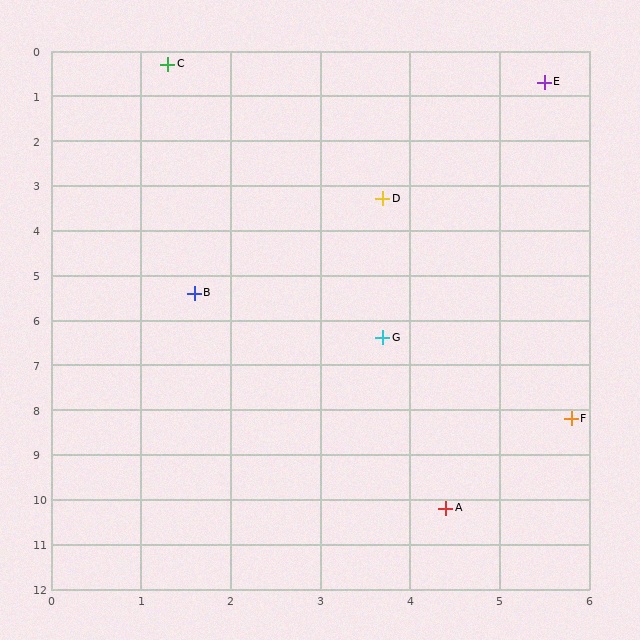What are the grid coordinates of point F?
Point F is at approximately (5.8, 8.2).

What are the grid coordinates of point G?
Point G is at approximately (3.7, 6.4).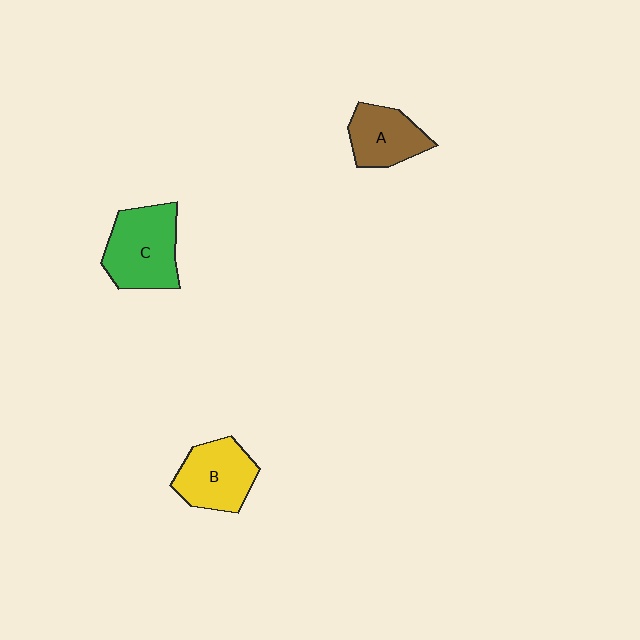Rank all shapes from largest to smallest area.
From largest to smallest: C (green), B (yellow), A (brown).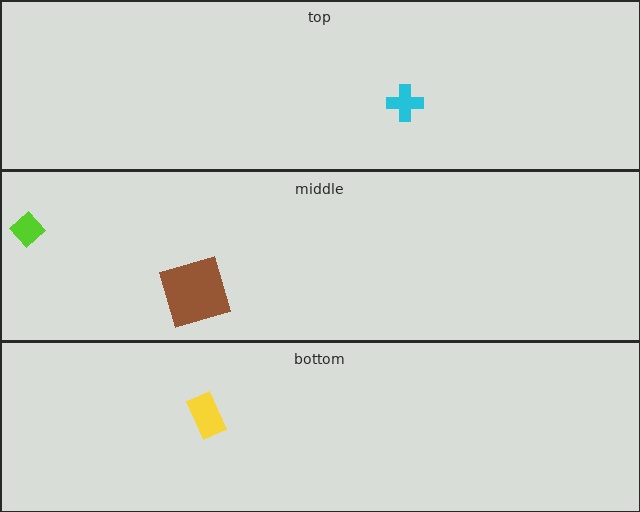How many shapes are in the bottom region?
1.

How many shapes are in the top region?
1.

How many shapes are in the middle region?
2.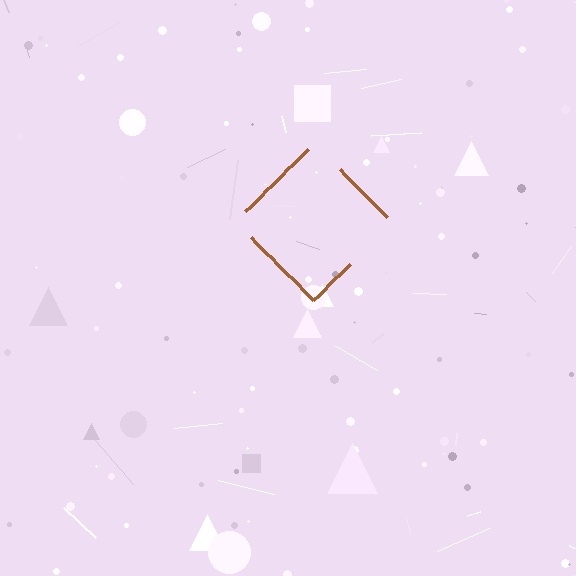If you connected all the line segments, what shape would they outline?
They would outline a diamond.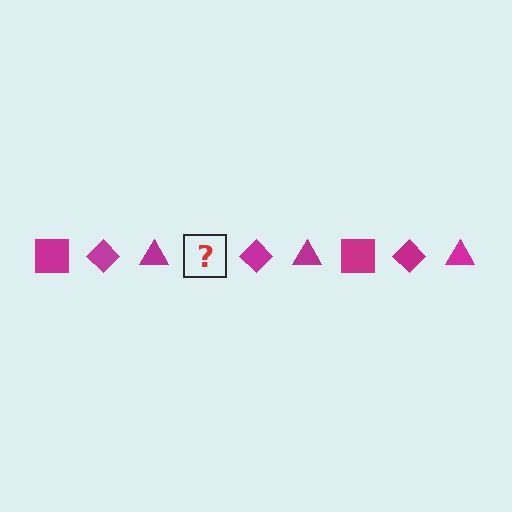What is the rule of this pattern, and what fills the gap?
The rule is that the pattern cycles through square, diamond, triangle shapes in magenta. The gap should be filled with a magenta square.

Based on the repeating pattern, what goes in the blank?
The blank should be a magenta square.